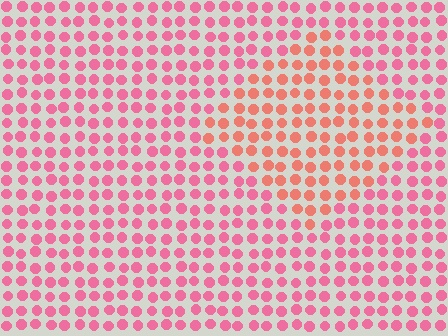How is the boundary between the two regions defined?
The boundary is defined purely by a slight shift in hue (about 28 degrees). Spacing, size, and orientation are identical on both sides.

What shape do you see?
I see a diamond.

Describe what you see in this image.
The image is filled with small pink elements in a uniform arrangement. A diamond-shaped region is visible where the elements are tinted to a slightly different hue, forming a subtle color boundary.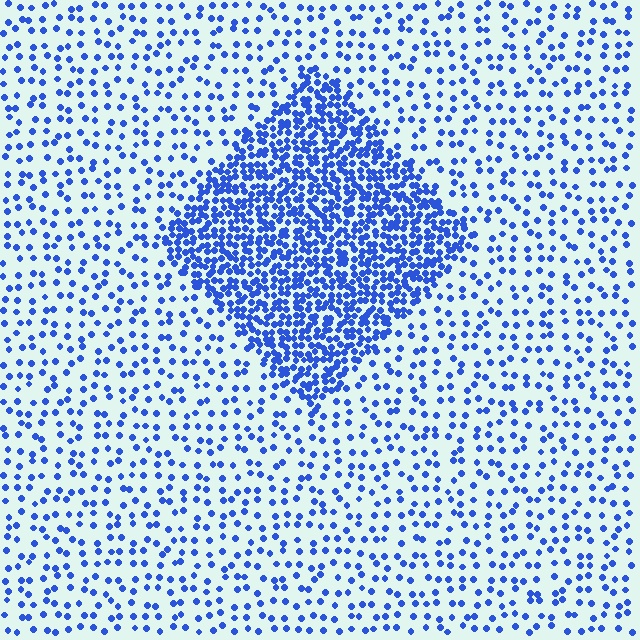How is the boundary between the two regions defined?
The boundary is defined by a change in element density (approximately 3.0x ratio). All elements are the same color, size, and shape.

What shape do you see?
I see a diamond.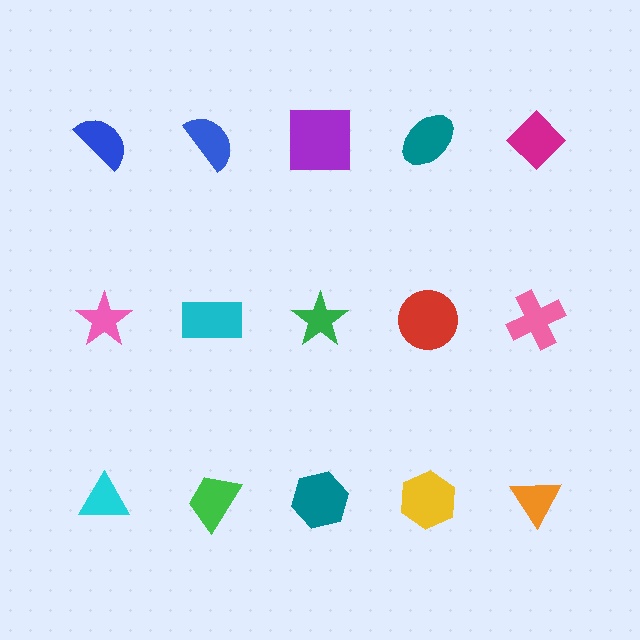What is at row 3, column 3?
A teal hexagon.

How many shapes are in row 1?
5 shapes.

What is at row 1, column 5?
A magenta diamond.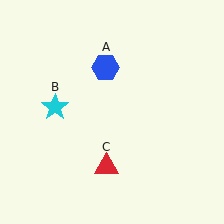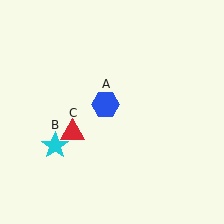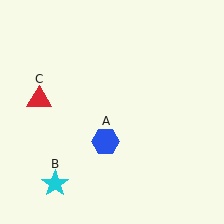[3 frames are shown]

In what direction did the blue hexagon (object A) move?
The blue hexagon (object A) moved down.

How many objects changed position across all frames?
3 objects changed position: blue hexagon (object A), cyan star (object B), red triangle (object C).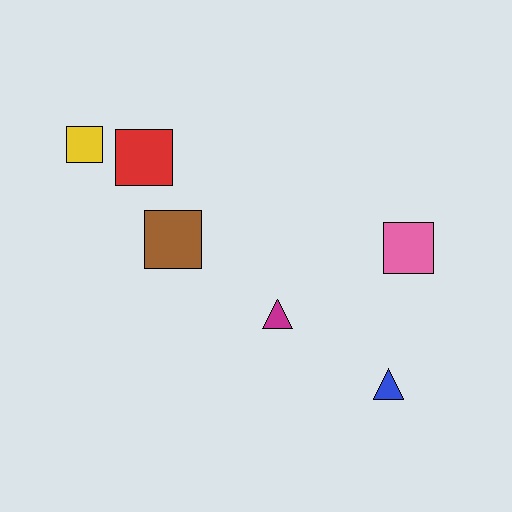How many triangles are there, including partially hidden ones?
There are 2 triangles.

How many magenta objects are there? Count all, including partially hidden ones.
There is 1 magenta object.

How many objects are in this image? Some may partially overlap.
There are 6 objects.